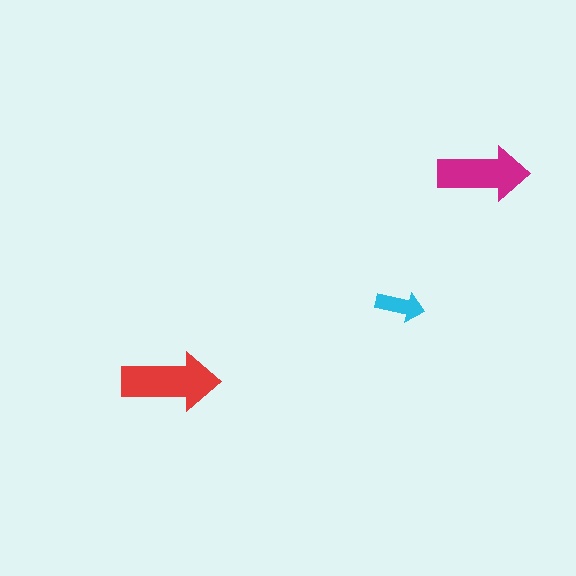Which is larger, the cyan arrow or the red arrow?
The red one.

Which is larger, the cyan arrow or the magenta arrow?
The magenta one.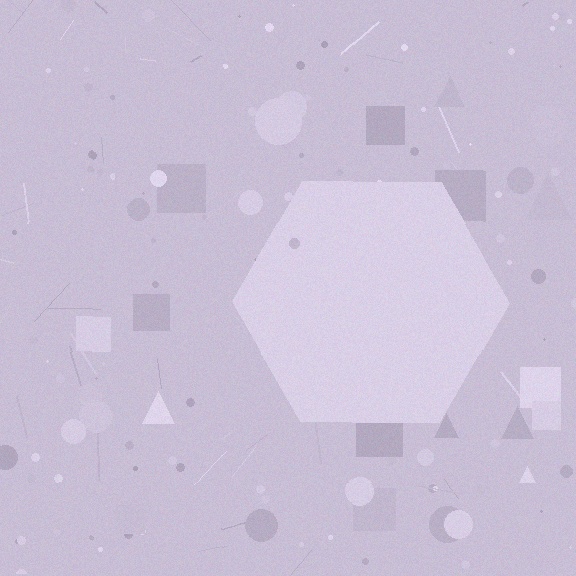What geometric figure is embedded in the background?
A hexagon is embedded in the background.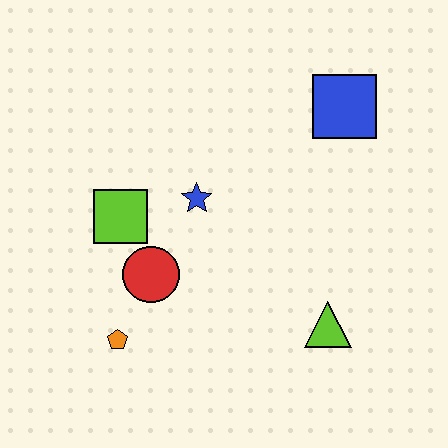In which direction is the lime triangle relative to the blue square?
The lime triangle is below the blue square.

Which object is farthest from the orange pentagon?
The blue square is farthest from the orange pentagon.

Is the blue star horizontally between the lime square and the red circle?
No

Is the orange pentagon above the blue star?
No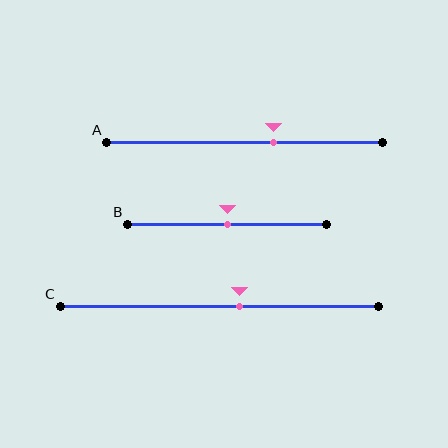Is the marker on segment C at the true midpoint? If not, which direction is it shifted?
No, the marker on segment C is shifted to the right by about 6% of the segment length.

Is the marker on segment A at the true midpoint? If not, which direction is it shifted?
No, the marker on segment A is shifted to the right by about 11% of the segment length.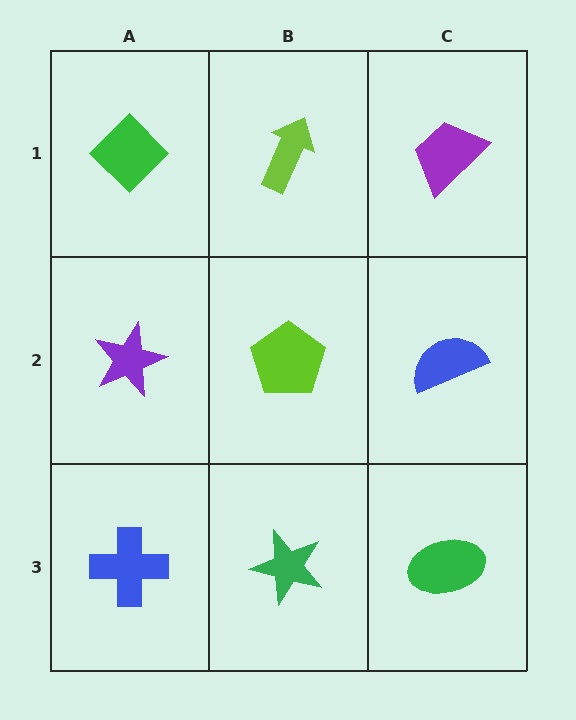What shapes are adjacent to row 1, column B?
A lime pentagon (row 2, column B), a green diamond (row 1, column A), a purple trapezoid (row 1, column C).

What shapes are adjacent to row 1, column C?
A blue semicircle (row 2, column C), a lime arrow (row 1, column B).